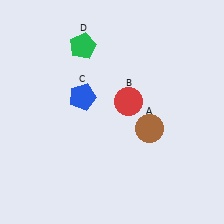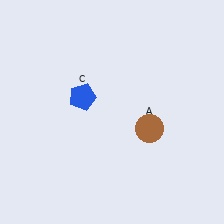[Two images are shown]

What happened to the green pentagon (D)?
The green pentagon (D) was removed in Image 2. It was in the top-left area of Image 1.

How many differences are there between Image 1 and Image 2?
There are 2 differences between the two images.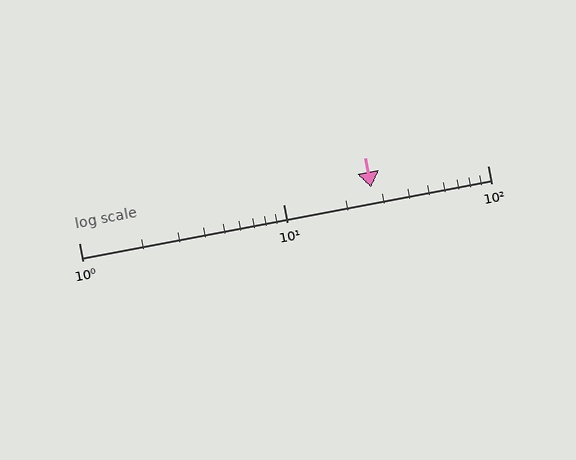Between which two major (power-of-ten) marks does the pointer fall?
The pointer is between 10 and 100.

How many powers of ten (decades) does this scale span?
The scale spans 2 decades, from 1 to 100.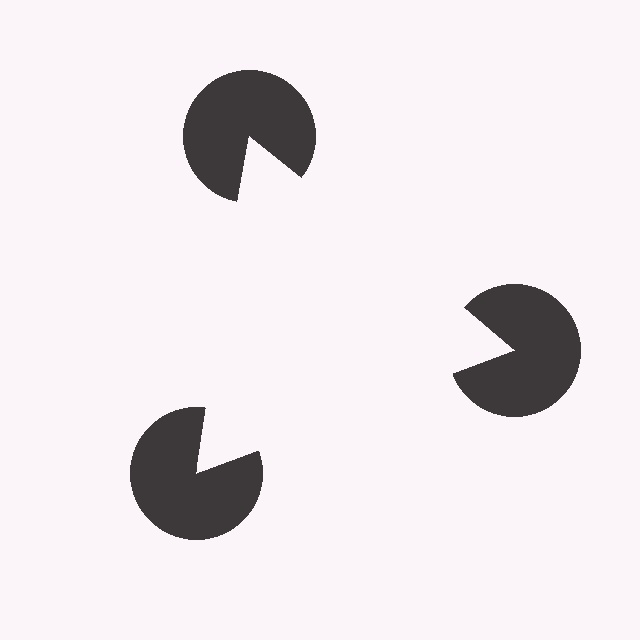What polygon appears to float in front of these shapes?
An illusory triangle — its edges are inferred from the aligned wedge cuts in the pac-man discs, not physically drawn.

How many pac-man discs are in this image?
There are 3 — one at each vertex of the illusory triangle.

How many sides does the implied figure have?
3 sides.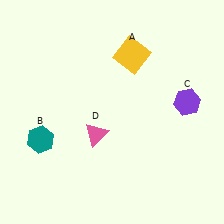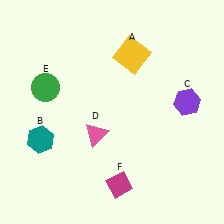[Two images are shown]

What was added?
A green circle (E), a magenta diamond (F) were added in Image 2.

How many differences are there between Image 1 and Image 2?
There are 2 differences between the two images.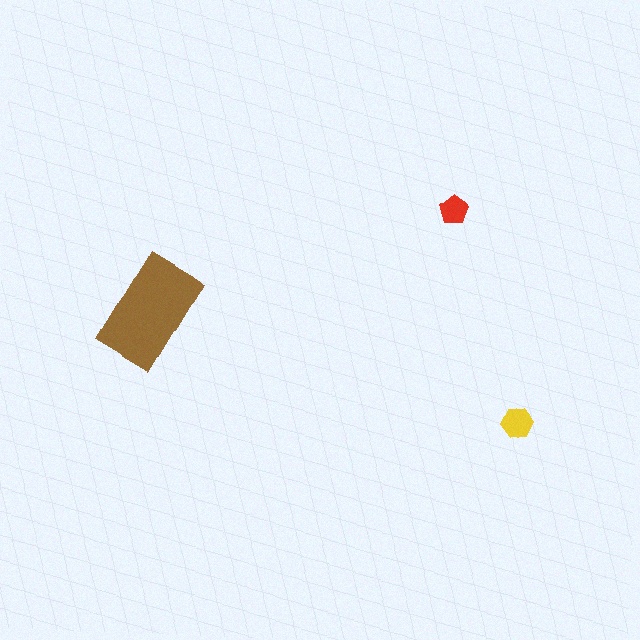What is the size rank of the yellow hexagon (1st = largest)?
2nd.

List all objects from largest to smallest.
The brown rectangle, the yellow hexagon, the red pentagon.